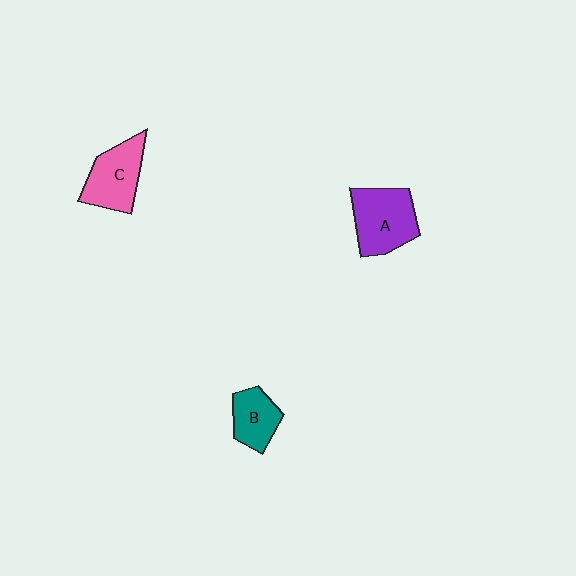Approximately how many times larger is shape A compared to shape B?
Approximately 1.6 times.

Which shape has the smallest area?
Shape B (teal).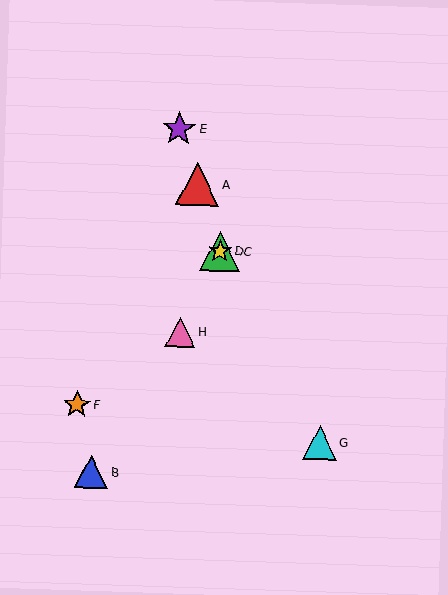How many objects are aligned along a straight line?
4 objects (A, C, D, E) are aligned along a straight line.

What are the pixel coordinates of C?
Object C is at (220, 251).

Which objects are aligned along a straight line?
Objects A, C, D, E are aligned along a straight line.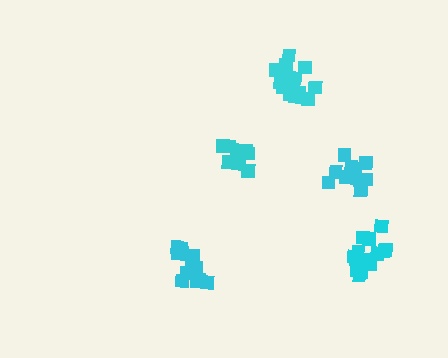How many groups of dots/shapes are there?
There are 5 groups.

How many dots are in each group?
Group 1: 13 dots, Group 2: 15 dots, Group 3: 9 dots, Group 4: 15 dots, Group 5: 13 dots (65 total).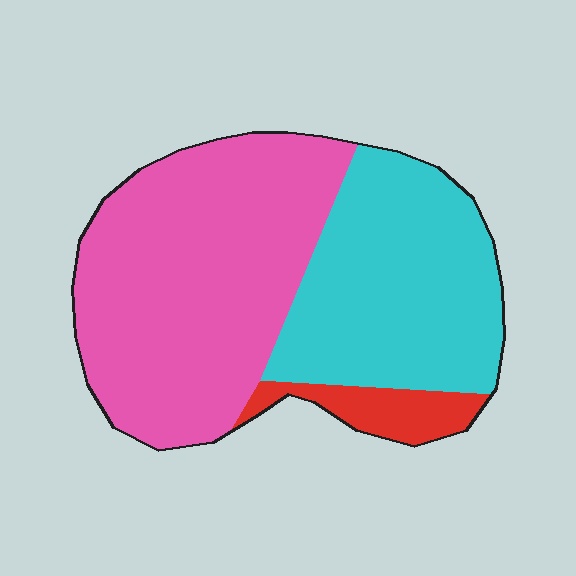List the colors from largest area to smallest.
From largest to smallest: pink, cyan, red.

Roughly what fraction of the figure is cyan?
Cyan covers around 40% of the figure.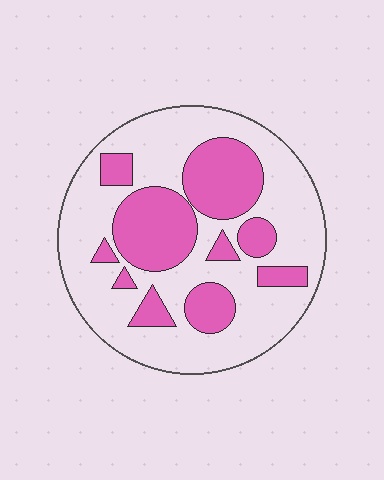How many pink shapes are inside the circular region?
10.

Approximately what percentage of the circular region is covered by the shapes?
Approximately 35%.